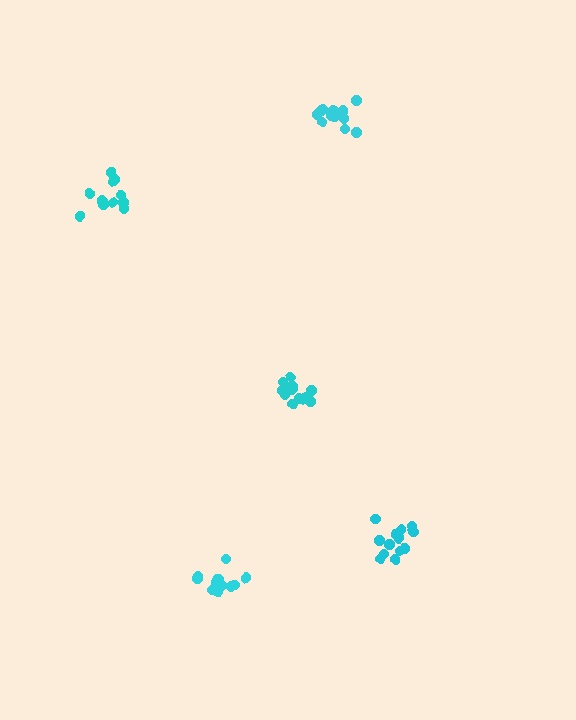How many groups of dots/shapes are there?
There are 5 groups.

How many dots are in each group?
Group 1: 14 dots, Group 2: 14 dots, Group 3: 12 dots, Group 4: 15 dots, Group 5: 15 dots (70 total).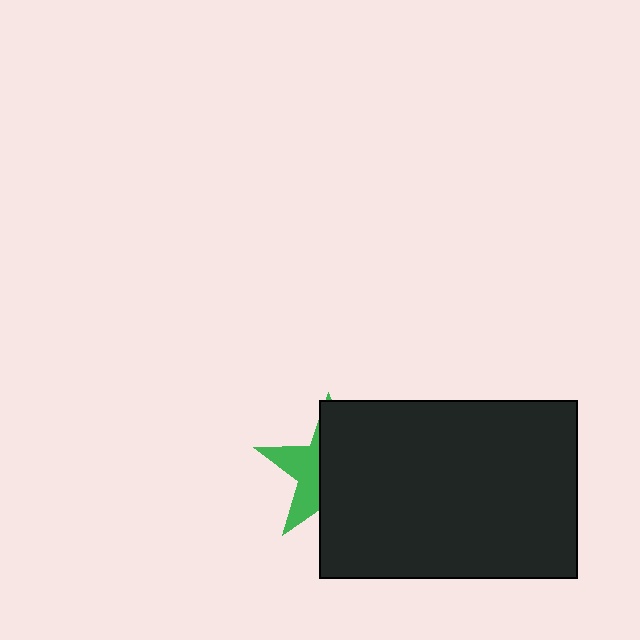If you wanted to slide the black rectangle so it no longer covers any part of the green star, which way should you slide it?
Slide it right — that is the most direct way to separate the two shapes.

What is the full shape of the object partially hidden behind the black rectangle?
The partially hidden object is a green star.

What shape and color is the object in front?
The object in front is a black rectangle.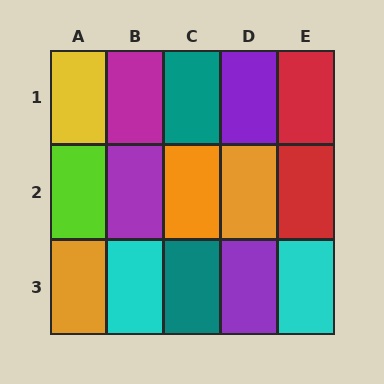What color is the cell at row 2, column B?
Purple.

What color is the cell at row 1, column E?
Red.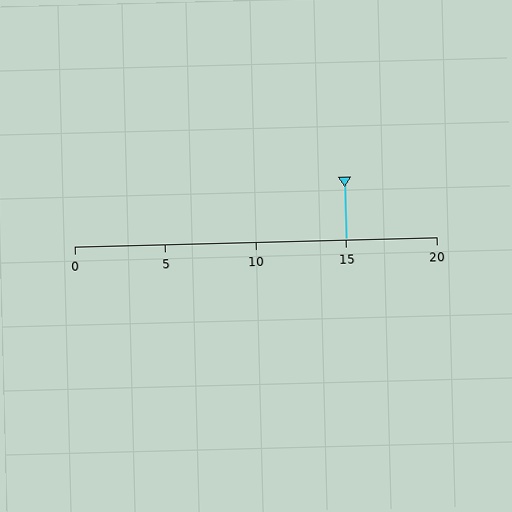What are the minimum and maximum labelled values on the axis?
The axis runs from 0 to 20.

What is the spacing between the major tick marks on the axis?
The major ticks are spaced 5 apart.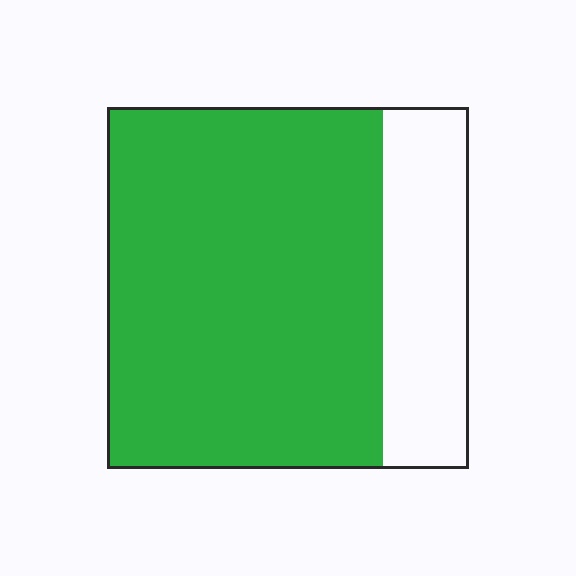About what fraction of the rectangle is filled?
About three quarters (3/4).